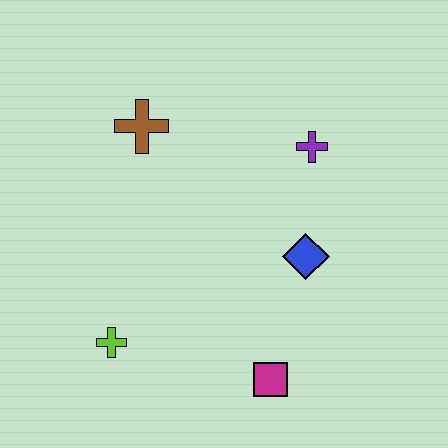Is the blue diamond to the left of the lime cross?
No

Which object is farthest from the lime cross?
The purple cross is farthest from the lime cross.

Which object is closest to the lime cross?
The magenta square is closest to the lime cross.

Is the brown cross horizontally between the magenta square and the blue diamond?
No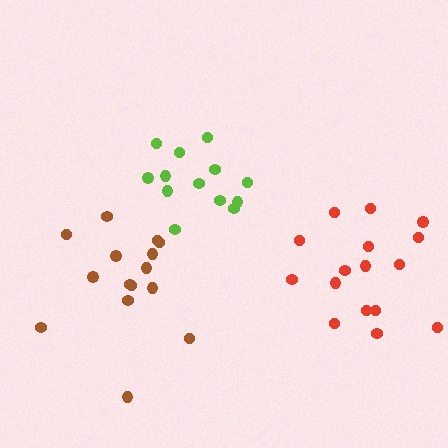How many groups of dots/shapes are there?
There are 3 groups.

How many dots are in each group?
Group 1: 15 dots, Group 2: 16 dots, Group 3: 13 dots (44 total).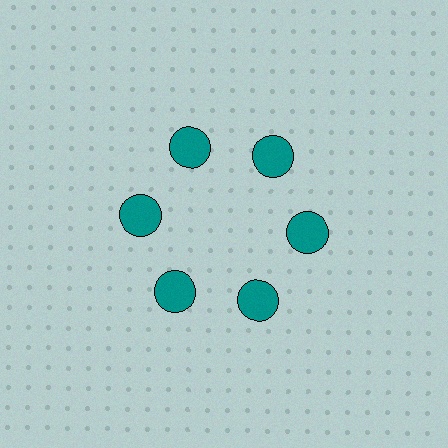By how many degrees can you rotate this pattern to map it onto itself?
The pattern maps onto itself every 60 degrees of rotation.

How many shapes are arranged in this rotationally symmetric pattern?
There are 6 shapes, arranged in 6 groups of 1.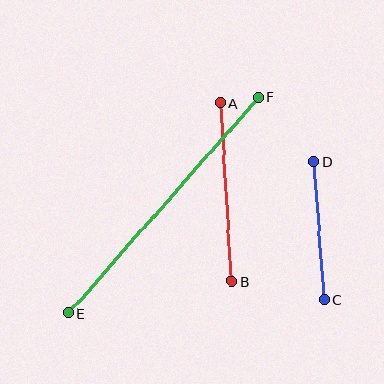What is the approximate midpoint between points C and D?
The midpoint is at approximately (319, 230) pixels.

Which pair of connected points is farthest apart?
Points E and F are farthest apart.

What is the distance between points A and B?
The distance is approximately 179 pixels.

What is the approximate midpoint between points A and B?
The midpoint is at approximately (226, 192) pixels.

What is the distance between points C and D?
The distance is approximately 139 pixels.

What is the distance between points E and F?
The distance is approximately 287 pixels.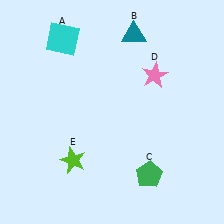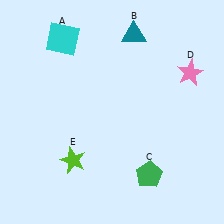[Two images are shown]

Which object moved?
The pink star (D) moved right.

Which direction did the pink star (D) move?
The pink star (D) moved right.